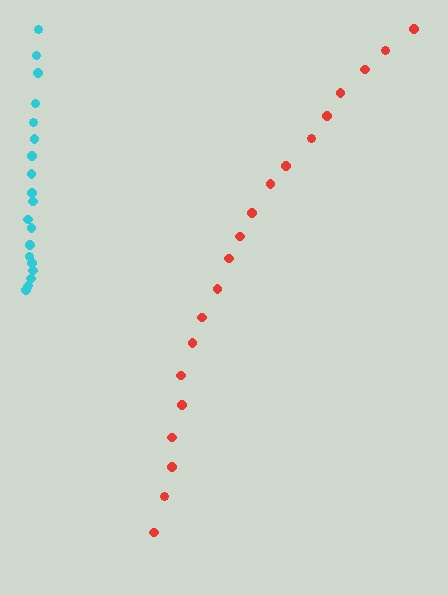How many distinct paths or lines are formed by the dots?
There are 2 distinct paths.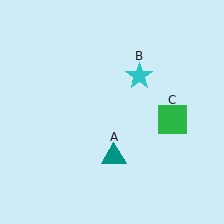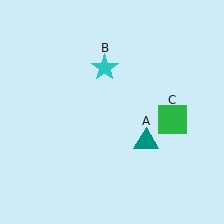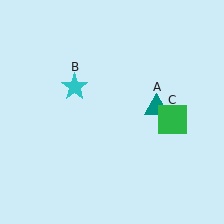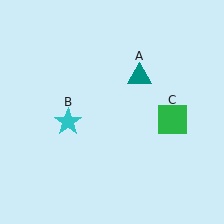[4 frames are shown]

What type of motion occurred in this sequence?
The teal triangle (object A), cyan star (object B) rotated counterclockwise around the center of the scene.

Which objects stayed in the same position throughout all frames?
Green square (object C) remained stationary.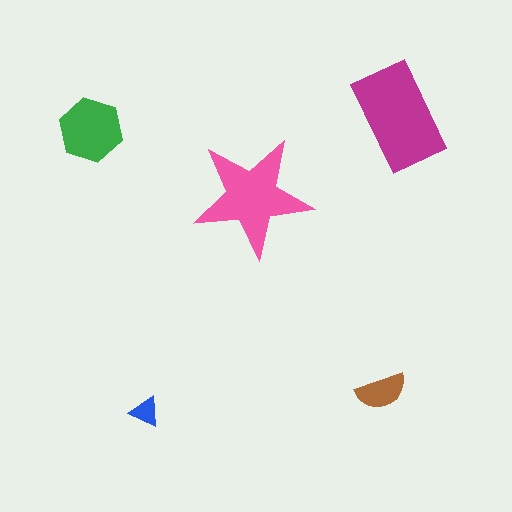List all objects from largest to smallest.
The magenta rectangle, the pink star, the green hexagon, the brown semicircle, the blue triangle.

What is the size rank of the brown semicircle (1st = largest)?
4th.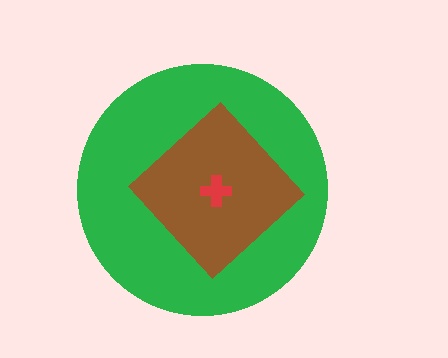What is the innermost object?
The red cross.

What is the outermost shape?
The green circle.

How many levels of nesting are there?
3.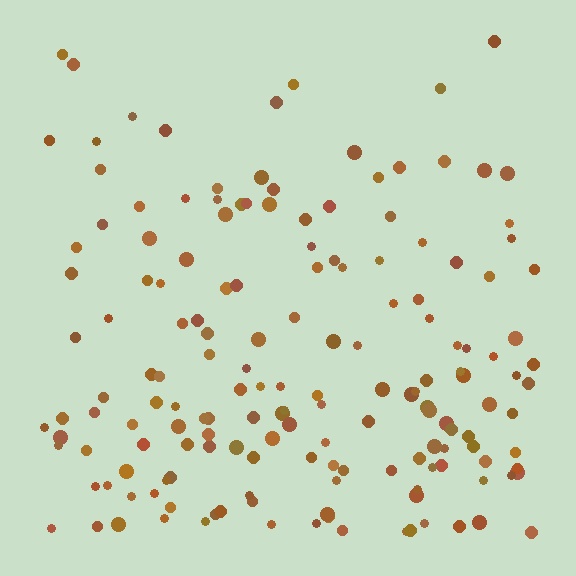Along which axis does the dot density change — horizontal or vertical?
Vertical.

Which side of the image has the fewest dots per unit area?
The top.